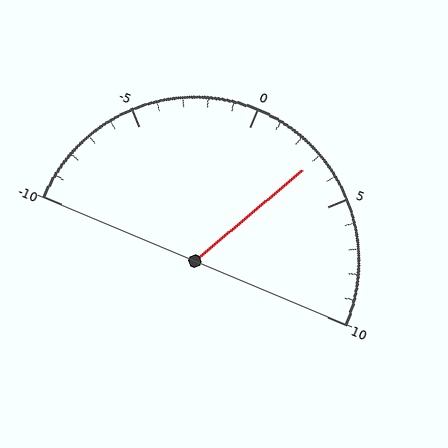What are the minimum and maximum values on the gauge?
The gauge ranges from -10 to 10.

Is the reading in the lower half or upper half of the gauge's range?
The reading is in the upper half of the range (-10 to 10).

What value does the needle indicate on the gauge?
The needle indicates approximately 3.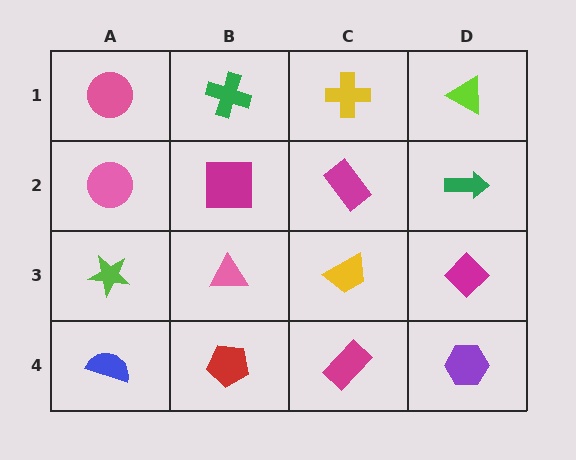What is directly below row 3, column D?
A purple hexagon.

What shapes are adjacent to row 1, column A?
A pink circle (row 2, column A), a green cross (row 1, column B).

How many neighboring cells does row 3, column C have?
4.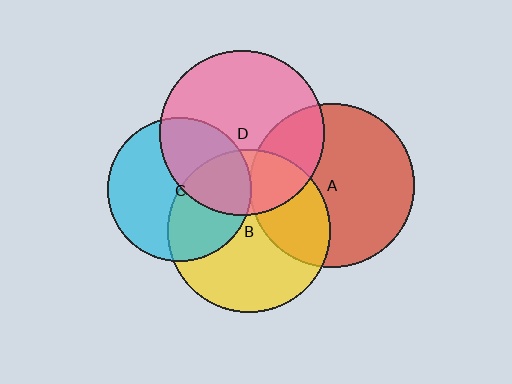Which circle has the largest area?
Circle D (pink).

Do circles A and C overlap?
Yes.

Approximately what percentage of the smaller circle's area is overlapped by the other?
Approximately 5%.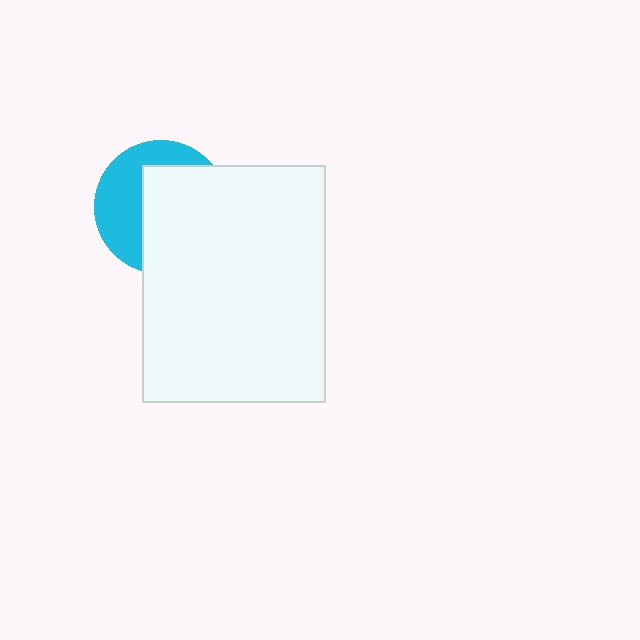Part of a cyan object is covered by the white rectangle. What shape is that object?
It is a circle.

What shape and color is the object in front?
The object in front is a white rectangle.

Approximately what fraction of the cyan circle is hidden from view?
Roughly 58% of the cyan circle is hidden behind the white rectangle.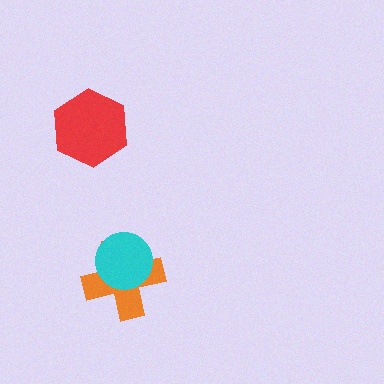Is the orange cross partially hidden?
Yes, it is partially covered by another shape.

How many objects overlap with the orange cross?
1 object overlaps with the orange cross.